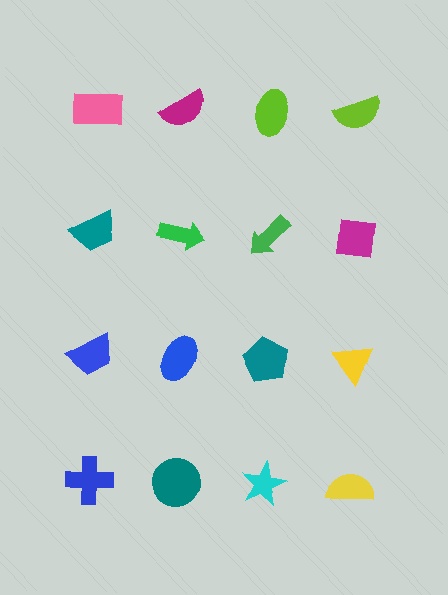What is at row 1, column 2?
A magenta semicircle.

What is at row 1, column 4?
A lime semicircle.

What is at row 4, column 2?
A teal circle.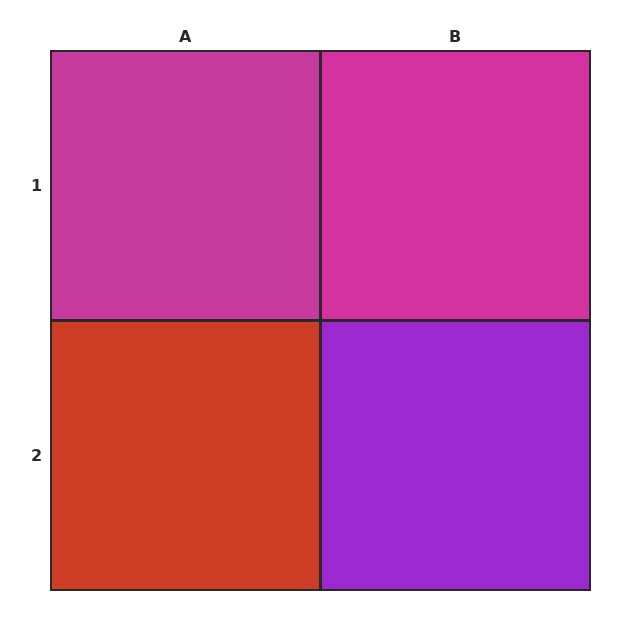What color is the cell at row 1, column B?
Magenta.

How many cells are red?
1 cell is red.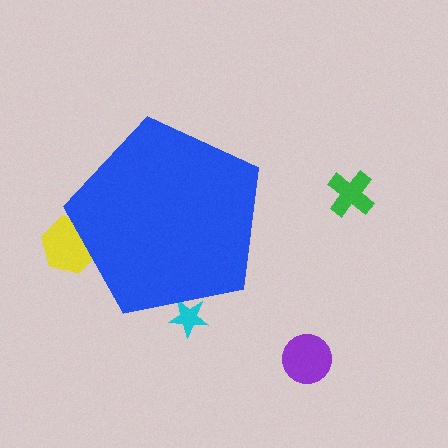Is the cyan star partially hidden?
Yes, the cyan star is partially hidden behind the blue pentagon.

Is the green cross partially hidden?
No, the green cross is fully visible.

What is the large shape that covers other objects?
A blue pentagon.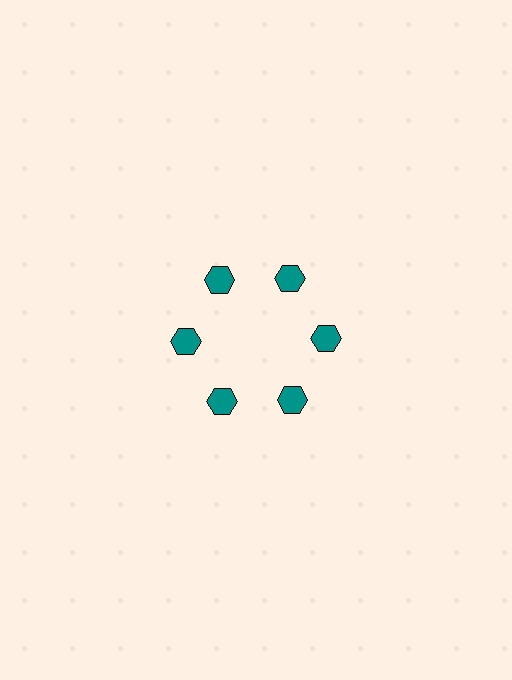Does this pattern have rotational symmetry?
Yes, this pattern has 6-fold rotational symmetry. It looks the same after rotating 60 degrees around the center.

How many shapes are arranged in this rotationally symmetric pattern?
There are 6 shapes, arranged in 6 groups of 1.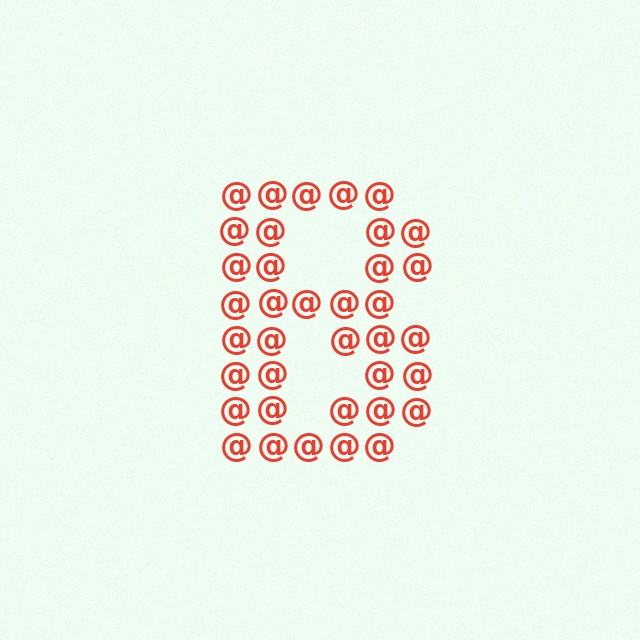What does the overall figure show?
The overall figure shows the letter B.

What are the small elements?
The small elements are at signs.